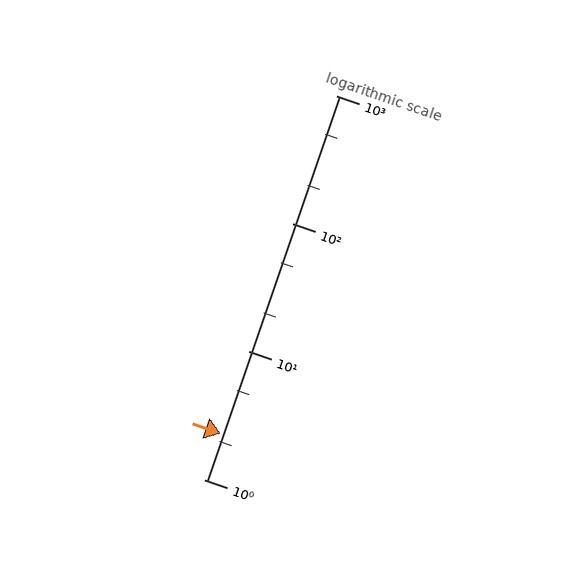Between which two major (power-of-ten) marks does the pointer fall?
The pointer is between 1 and 10.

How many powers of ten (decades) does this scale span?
The scale spans 3 decades, from 1 to 1000.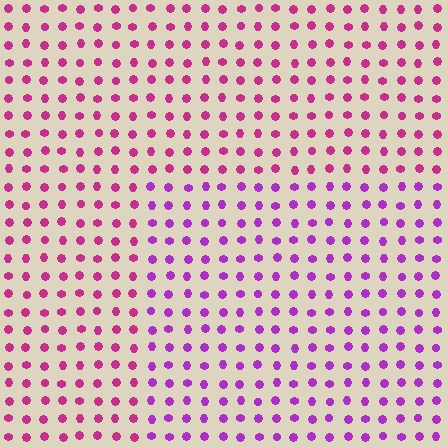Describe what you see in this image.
The image is filled with small magenta elements in a uniform arrangement. A rectangle-shaped region is visible where the elements are tinted to a slightly different hue, forming a subtle color boundary.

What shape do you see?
I see a rectangle.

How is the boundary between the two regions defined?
The boundary is defined purely by a slight shift in hue (about 32 degrees). Spacing, size, and orientation are identical on both sides.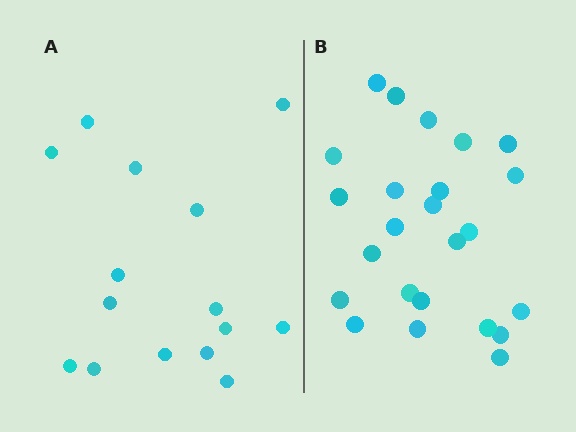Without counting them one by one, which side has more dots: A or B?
Region B (the right region) has more dots.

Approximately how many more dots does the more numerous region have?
Region B has roughly 8 or so more dots than region A.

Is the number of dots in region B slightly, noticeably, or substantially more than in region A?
Region B has substantially more. The ratio is roughly 1.6 to 1.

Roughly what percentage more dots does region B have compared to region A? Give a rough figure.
About 60% more.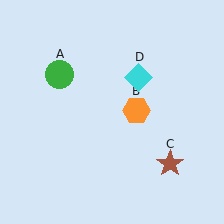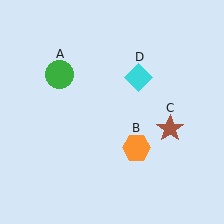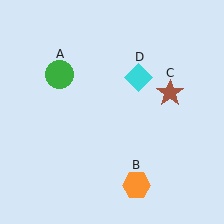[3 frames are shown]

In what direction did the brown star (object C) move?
The brown star (object C) moved up.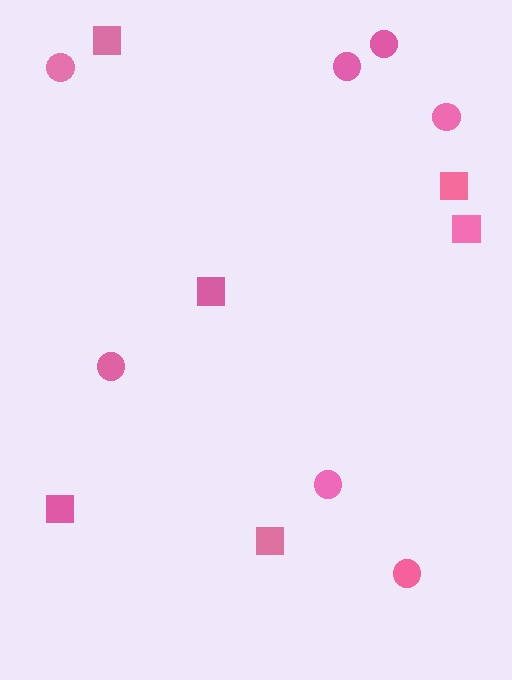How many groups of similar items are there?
There are 2 groups: one group of circles (7) and one group of squares (6).